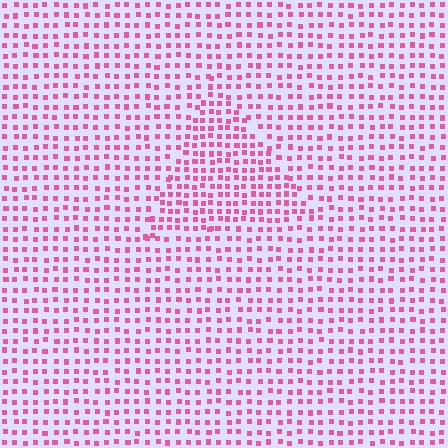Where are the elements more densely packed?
The elements are more densely packed inside the triangle boundary.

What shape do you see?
I see a triangle.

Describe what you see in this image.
The image contains small pink elements arranged at two different densities. A triangle-shaped region is visible where the elements are more densely packed than the surrounding area.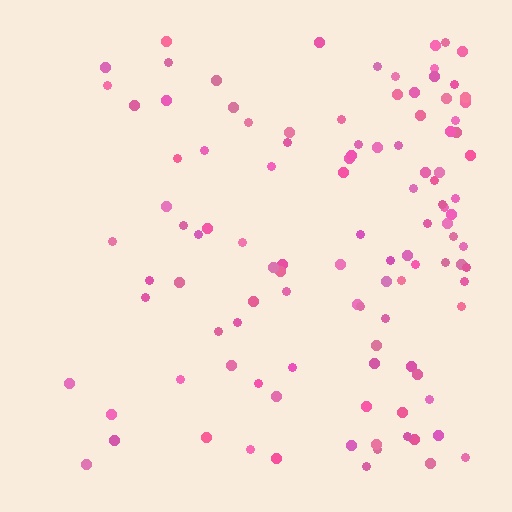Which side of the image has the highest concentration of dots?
The right.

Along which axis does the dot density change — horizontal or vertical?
Horizontal.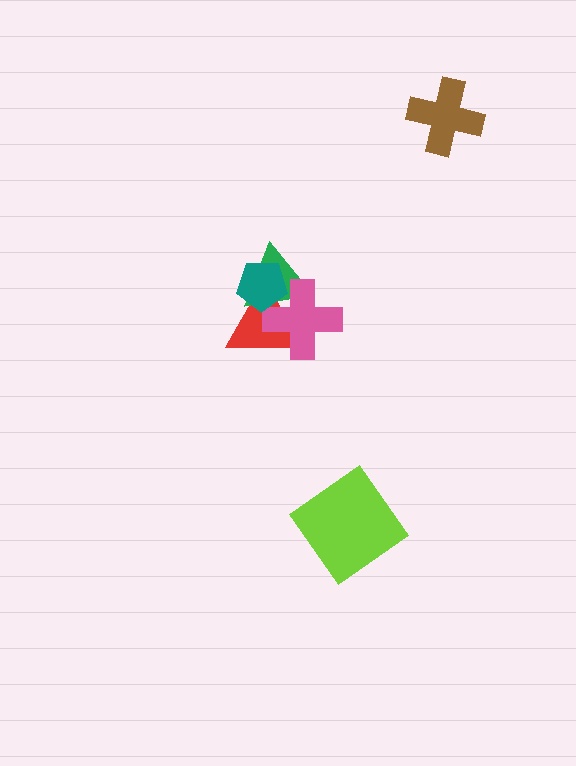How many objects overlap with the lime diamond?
0 objects overlap with the lime diamond.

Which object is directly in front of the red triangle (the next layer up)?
The green triangle is directly in front of the red triangle.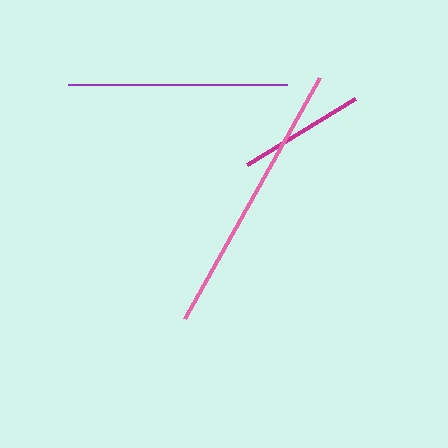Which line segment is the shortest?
The magenta line is the shortest at approximately 127 pixels.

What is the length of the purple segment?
The purple segment is approximately 219 pixels long.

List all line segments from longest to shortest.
From longest to shortest: pink, purple, magenta.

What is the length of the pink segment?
The pink segment is approximately 277 pixels long.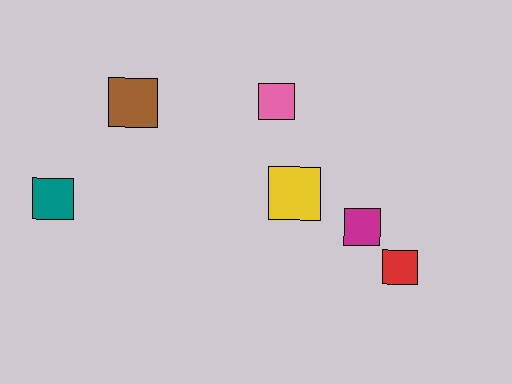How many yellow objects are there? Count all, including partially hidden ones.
There is 1 yellow object.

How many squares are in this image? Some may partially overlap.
There are 6 squares.